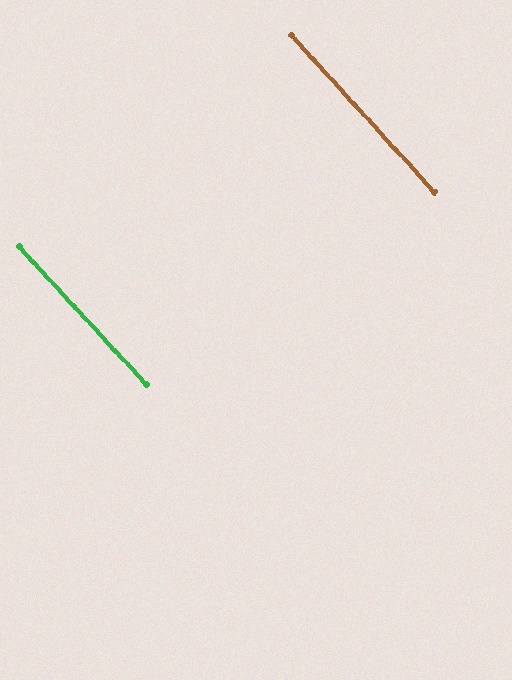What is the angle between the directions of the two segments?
Approximately 0 degrees.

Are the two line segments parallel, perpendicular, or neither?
Parallel — their directions differ by only 0.1°.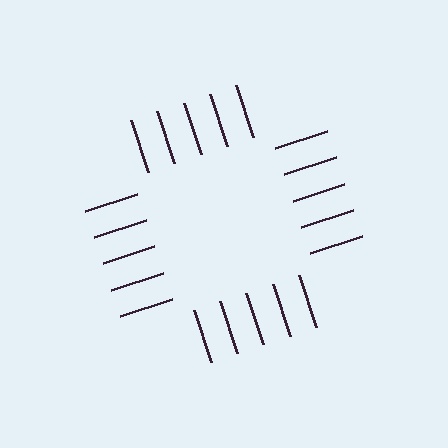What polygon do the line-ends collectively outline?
An illusory square — the line segments terminate on its edges but no continuous stroke is drawn.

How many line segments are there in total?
20 — 5 along each of the 4 edges.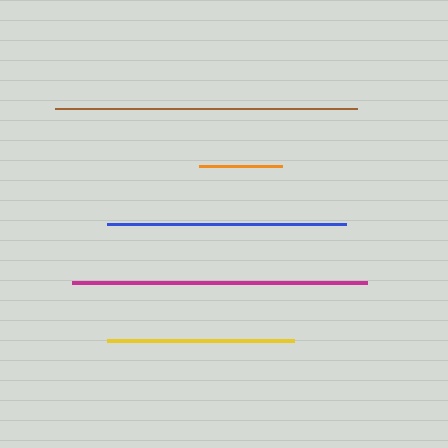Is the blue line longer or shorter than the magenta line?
The magenta line is longer than the blue line.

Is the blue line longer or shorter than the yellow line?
The blue line is longer than the yellow line.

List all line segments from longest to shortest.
From longest to shortest: brown, magenta, blue, yellow, orange.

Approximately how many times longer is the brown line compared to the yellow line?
The brown line is approximately 1.6 times the length of the yellow line.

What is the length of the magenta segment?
The magenta segment is approximately 296 pixels long.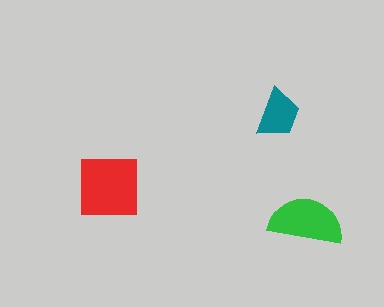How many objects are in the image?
There are 3 objects in the image.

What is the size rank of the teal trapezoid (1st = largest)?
3rd.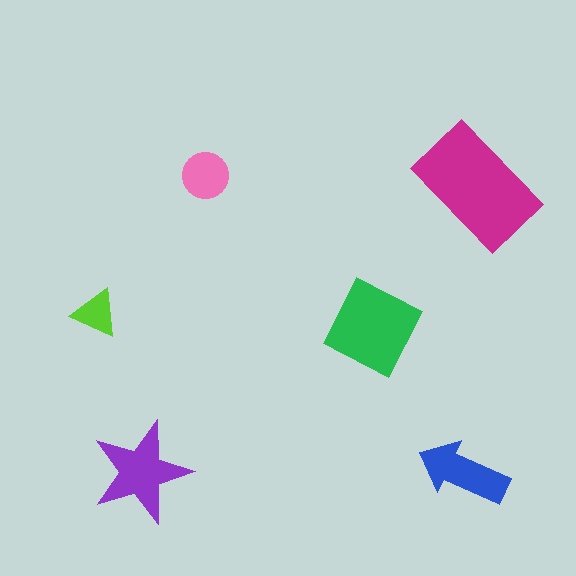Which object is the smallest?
The lime triangle.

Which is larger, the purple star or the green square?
The green square.